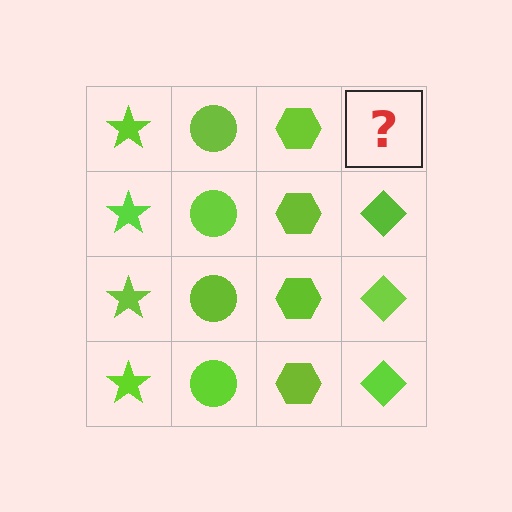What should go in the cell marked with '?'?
The missing cell should contain a lime diamond.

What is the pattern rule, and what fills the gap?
The rule is that each column has a consistent shape. The gap should be filled with a lime diamond.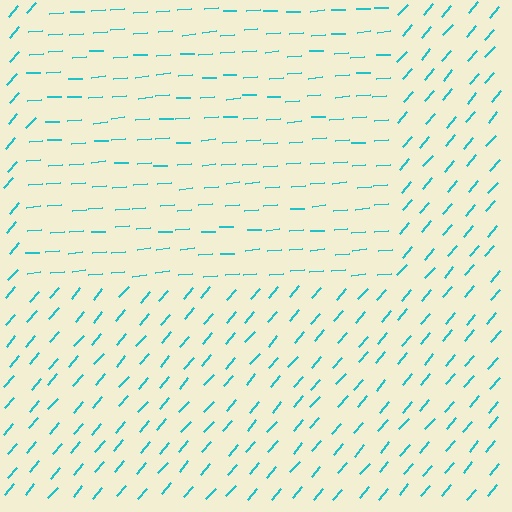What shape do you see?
I see a rectangle.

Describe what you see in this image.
The image is filled with small cyan line segments. A rectangle region in the image has lines oriented differently from the surrounding lines, creating a visible texture boundary.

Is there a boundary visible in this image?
Yes, there is a texture boundary formed by a change in line orientation.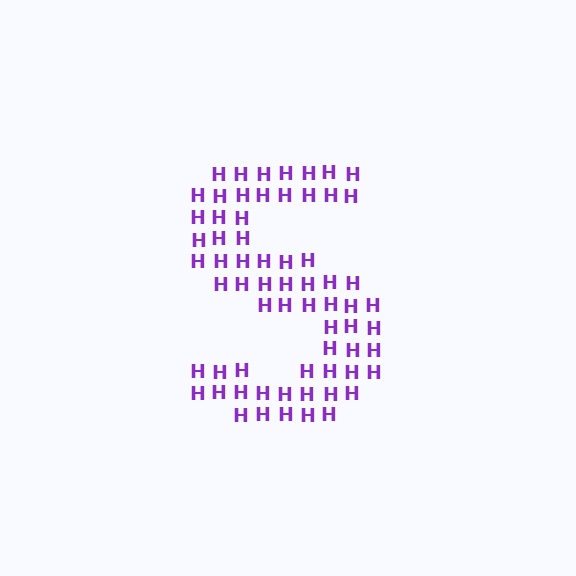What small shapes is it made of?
It is made of small letter H's.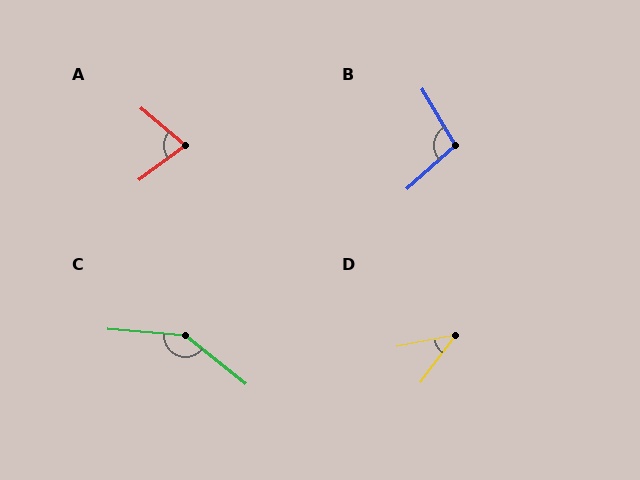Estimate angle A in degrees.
Approximately 76 degrees.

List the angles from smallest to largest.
D (42°), A (76°), B (102°), C (146°).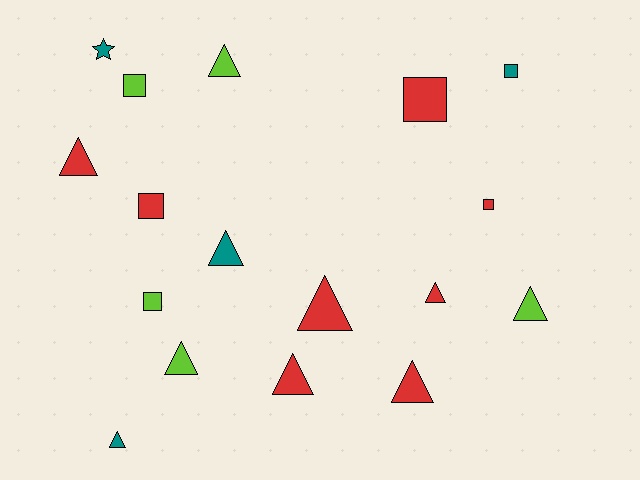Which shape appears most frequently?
Triangle, with 10 objects.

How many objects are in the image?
There are 17 objects.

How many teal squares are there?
There is 1 teal square.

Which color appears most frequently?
Red, with 8 objects.